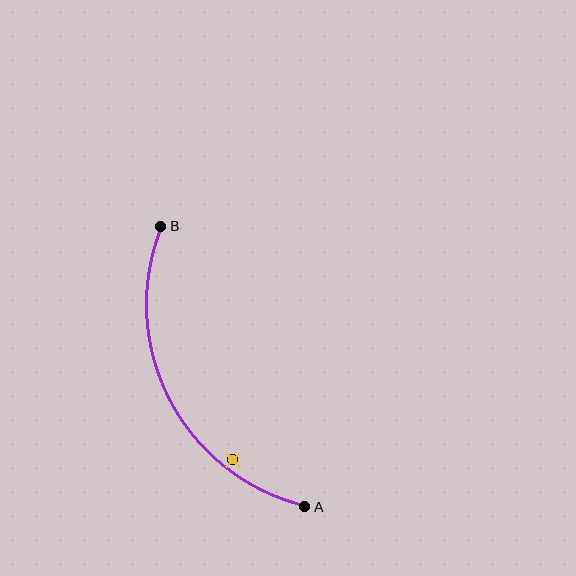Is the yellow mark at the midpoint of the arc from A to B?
No — the yellow mark does not lie on the arc at all. It sits slightly inside the curve.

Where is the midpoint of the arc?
The arc midpoint is the point on the curve farthest from the straight line joining A and B. It sits to the left of that line.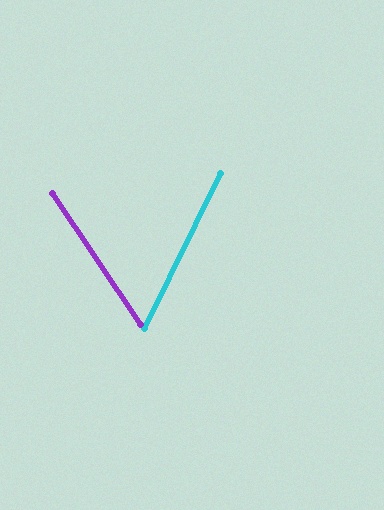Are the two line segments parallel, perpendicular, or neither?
Neither parallel nor perpendicular — they differ by about 60°.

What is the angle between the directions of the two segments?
Approximately 60 degrees.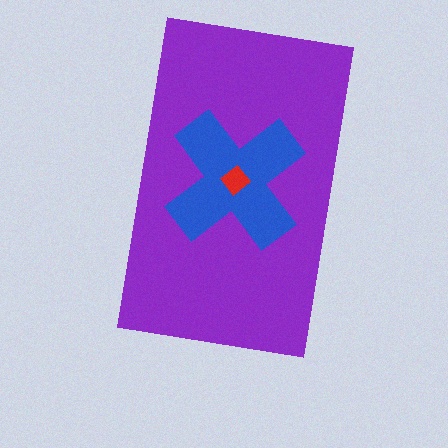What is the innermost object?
The red diamond.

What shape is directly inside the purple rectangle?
The blue cross.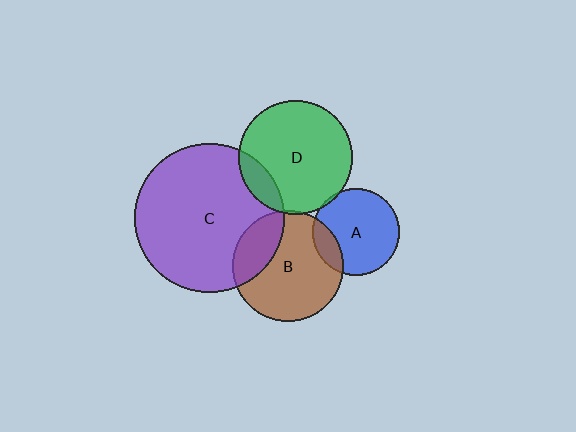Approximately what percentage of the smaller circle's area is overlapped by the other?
Approximately 5%.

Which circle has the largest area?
Circle C (purple).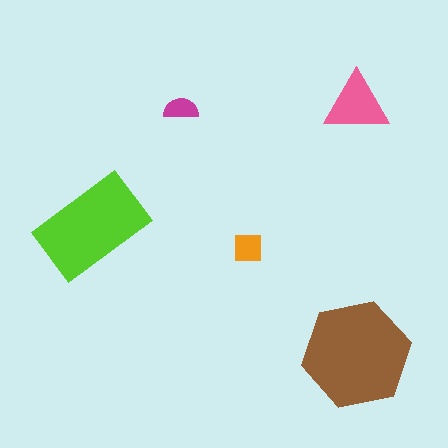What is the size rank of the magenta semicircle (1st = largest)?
5th.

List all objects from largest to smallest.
The brown hexagon, the lime rectangle, the pink triangle, the orange square, the magenta semicircle.